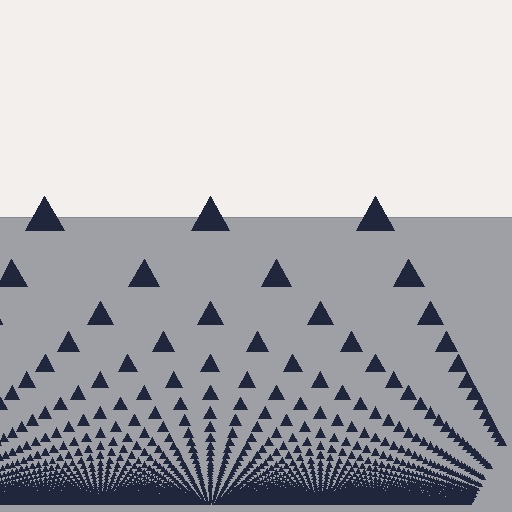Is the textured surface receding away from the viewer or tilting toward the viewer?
The surface appears to tilt toward the viewer. Texture elements get larger and sparser toward the top.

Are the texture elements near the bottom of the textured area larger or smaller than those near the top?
Smaller. The gradient is inverted — elements near the bottom are smaller and denser.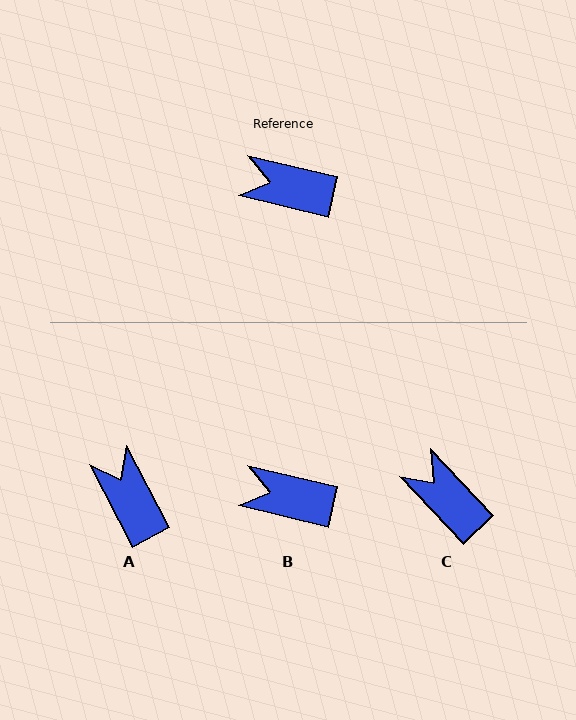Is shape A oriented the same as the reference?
No, it is off by about 49 degrees.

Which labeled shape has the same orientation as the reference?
B.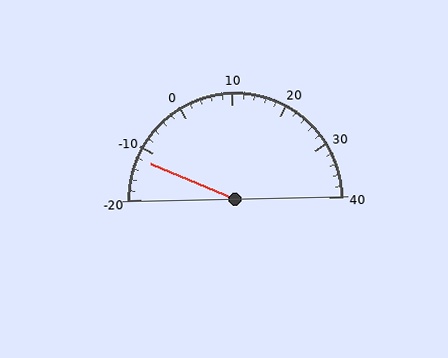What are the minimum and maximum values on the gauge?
The gauge ranges from -20 to 40.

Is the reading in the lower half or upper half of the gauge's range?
The reading is in the lower half of the range (-20 to 40).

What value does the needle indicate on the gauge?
The needle indicates approximately -12.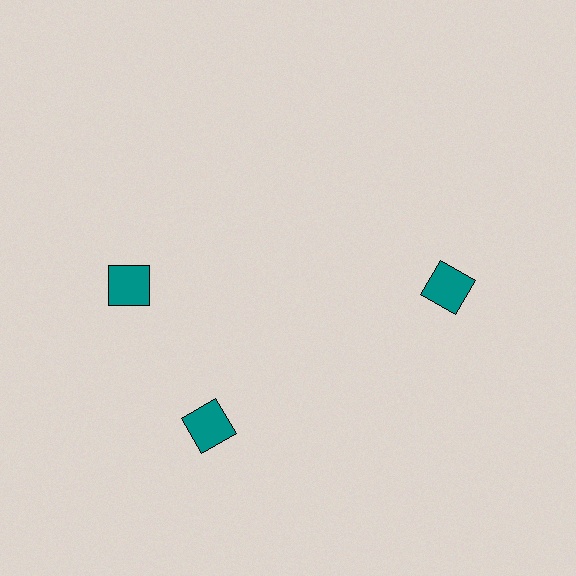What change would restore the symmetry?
The symmetry would be restored by rotating it back into even spacing with its neighbors so that all 3 squares sit at equal angles and equal distance from the center.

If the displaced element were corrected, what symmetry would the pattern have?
It would have 3-fold rotational symmetry — the pattern would map onto itself every 120 degrees.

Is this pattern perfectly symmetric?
No. The 3 teal squares are arranged in a ring, but one element near the 11 o'clock position is rotated out of alignment along the ring, breaking the 3-fold rotational symmetry.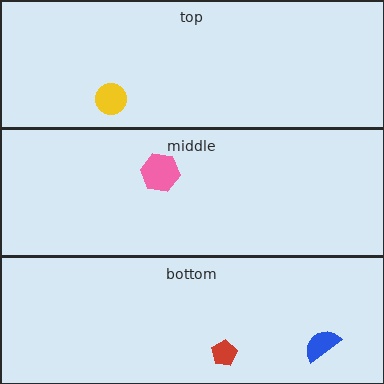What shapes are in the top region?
The yellow circle.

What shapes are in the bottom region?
The red pentagon, the blue semicircle.